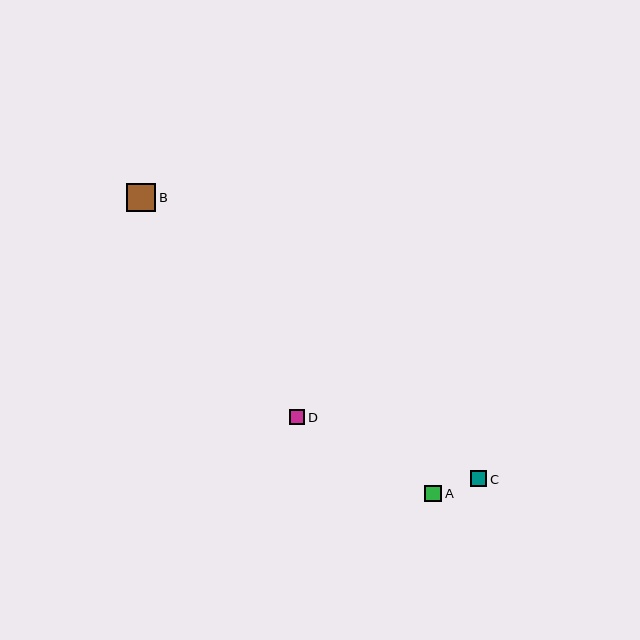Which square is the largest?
Square B is the largest with a size of approximately 29 pixels.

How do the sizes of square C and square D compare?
Square C and square D are approximately the same size.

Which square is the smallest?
Square D is the smallest with a size of approximately 15 pixels.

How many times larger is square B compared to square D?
Square B is approximately 1.9 times the size of square D.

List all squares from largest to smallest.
From largest to smallest: B, A, C, D.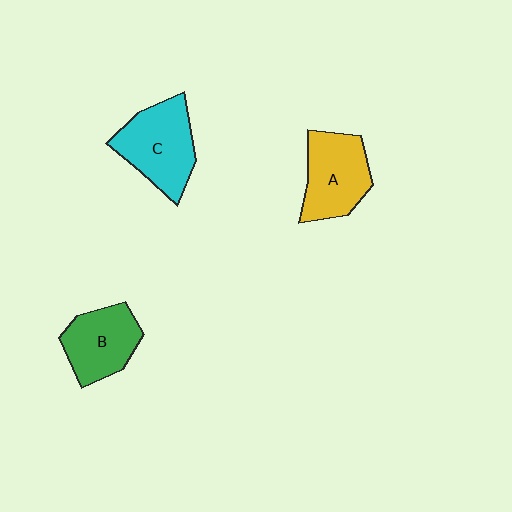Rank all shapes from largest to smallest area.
From largest to smallest: C (cyan), A (yellow), B (green).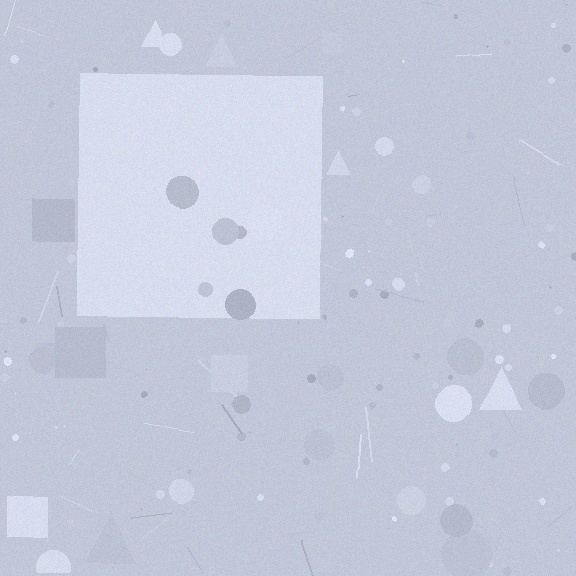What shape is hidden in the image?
A square is hidden in the image.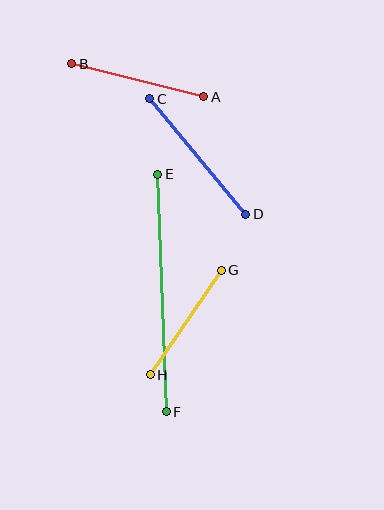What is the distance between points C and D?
The distance is approximately 150 pixels.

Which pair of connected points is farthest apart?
Points E and F are farthest apart.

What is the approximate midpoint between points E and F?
The midpoint is at approximately (162, 293) pixels.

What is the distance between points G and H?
The distance is approximately 126 pixels.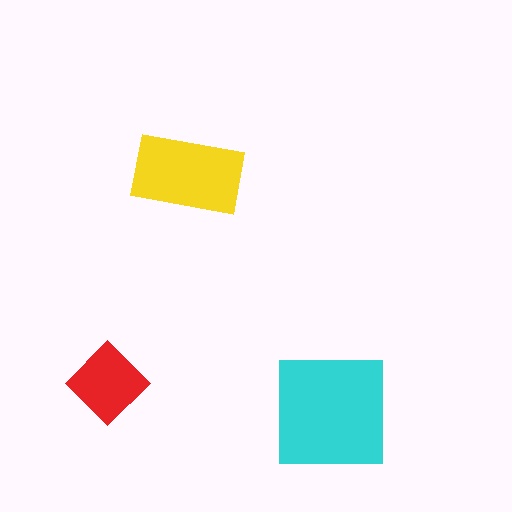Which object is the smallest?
The red diamond.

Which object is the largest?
The cyan square.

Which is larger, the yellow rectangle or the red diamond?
The yellow rectangle.